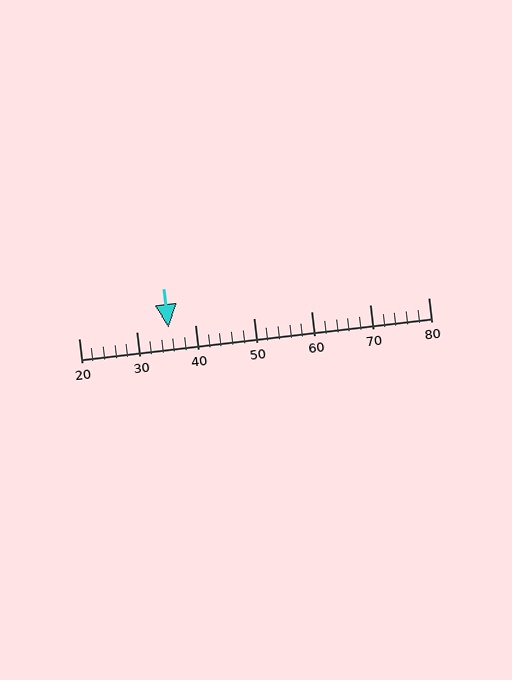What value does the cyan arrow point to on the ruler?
The cyan arrow points to approximately 35.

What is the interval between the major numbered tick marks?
The major tick marks are spaced 10 units apart.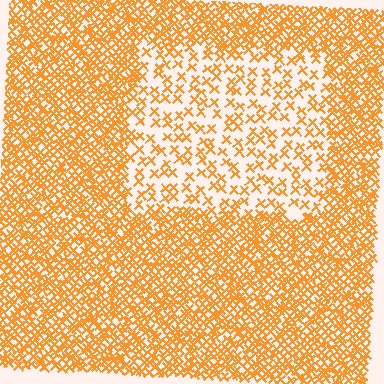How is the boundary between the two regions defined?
The boundary is defined by a change in element density (approximately 2.7x ratio). All elements are the same color, size, and shape.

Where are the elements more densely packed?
The elements are more densely packed outside the rectangle boundary.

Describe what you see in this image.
The image contains small orange elements arranged at two different densities. A rectangle-shaped region is visible where the elements are less densely packed than the surrounding area.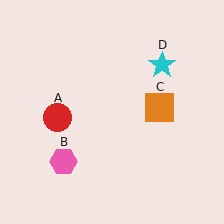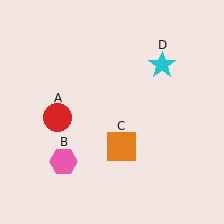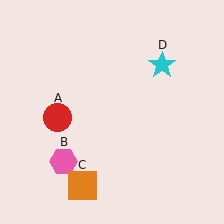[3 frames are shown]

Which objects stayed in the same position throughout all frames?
Red circle (object A) and pink hexagon (object B) and cyan star (object D) remained stationary.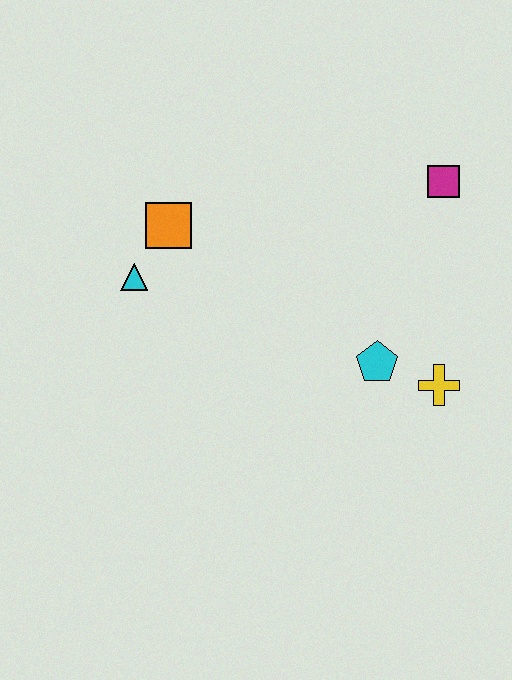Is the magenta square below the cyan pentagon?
No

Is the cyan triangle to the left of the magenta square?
Yes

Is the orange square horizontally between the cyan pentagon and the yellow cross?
No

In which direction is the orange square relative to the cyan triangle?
The orange square is above the cyan triangle.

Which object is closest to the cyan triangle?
The orange square is closest to the cyan triangle.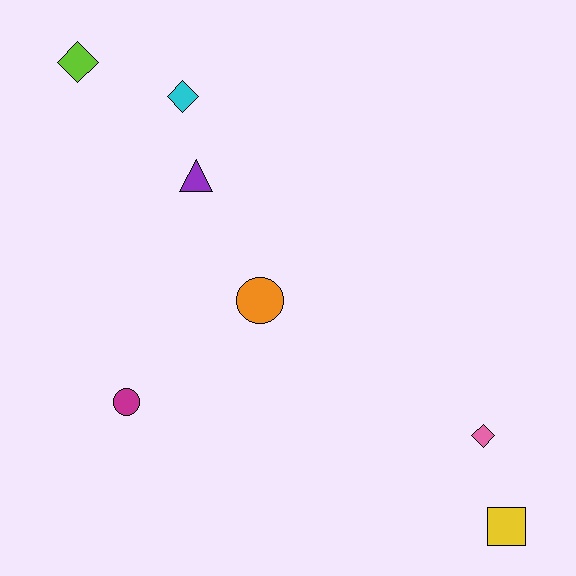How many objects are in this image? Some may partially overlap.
There are 7 objects.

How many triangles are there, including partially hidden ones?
There is 1 triangle.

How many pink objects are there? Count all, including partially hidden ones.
There is 1 pink object.